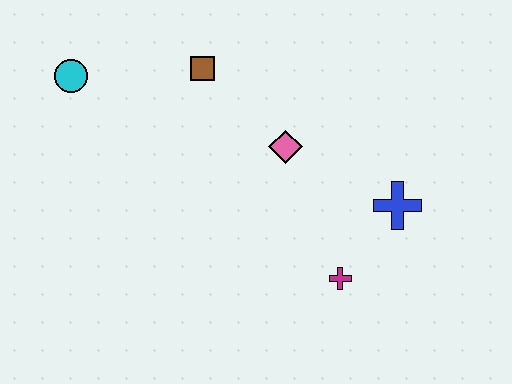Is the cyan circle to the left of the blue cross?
Yes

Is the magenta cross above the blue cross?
No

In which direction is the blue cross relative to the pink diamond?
The blue cross is to the right of the pink diamond.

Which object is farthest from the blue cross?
The cyan circle is farthest from the blue cross.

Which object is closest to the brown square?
The pink diamond is closest to the brown square.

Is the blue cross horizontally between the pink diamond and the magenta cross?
No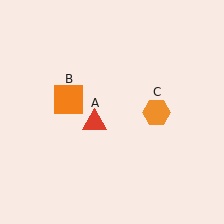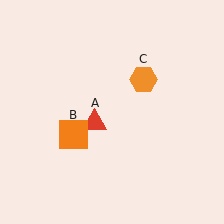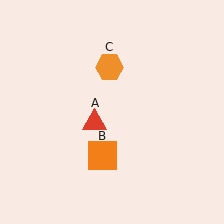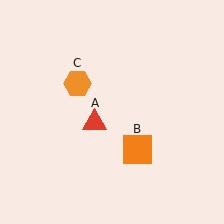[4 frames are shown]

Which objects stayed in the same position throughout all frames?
Red triangle (object A) remained stationary.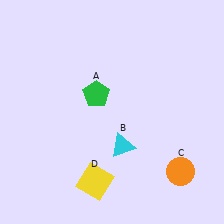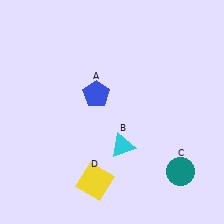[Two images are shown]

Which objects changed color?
A changed from green to blue. C changed from orange to teal.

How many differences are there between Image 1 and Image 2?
There are 2 differences between the two images.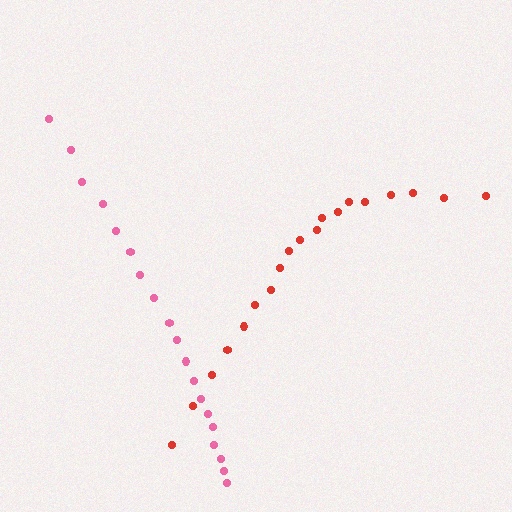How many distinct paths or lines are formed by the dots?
There are 2 distinct paths.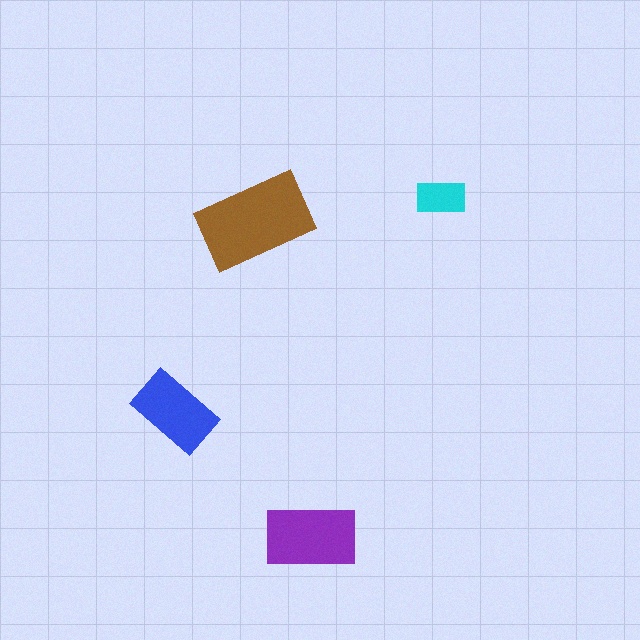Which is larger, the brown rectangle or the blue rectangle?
The brown one.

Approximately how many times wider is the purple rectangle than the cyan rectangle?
About 2 times wider.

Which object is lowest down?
The purple rectangle is bottommost.